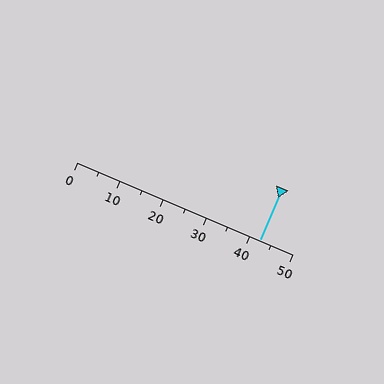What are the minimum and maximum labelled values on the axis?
The axis runs from 0 to 50.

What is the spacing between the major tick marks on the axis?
The major ticks are spaced 10 apart.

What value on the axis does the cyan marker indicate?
The marker indicates approximately 42.5.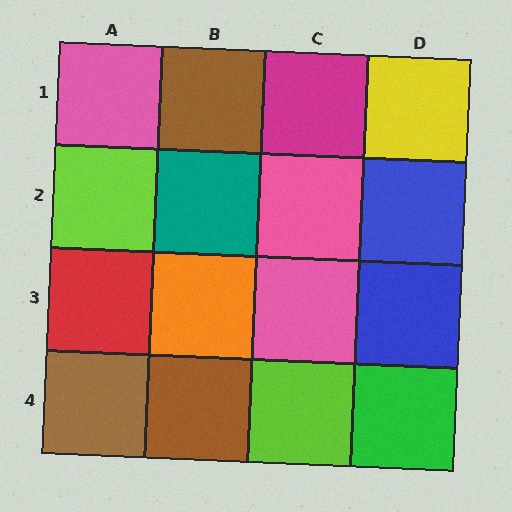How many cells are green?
1 cell is green.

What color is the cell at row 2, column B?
Teal.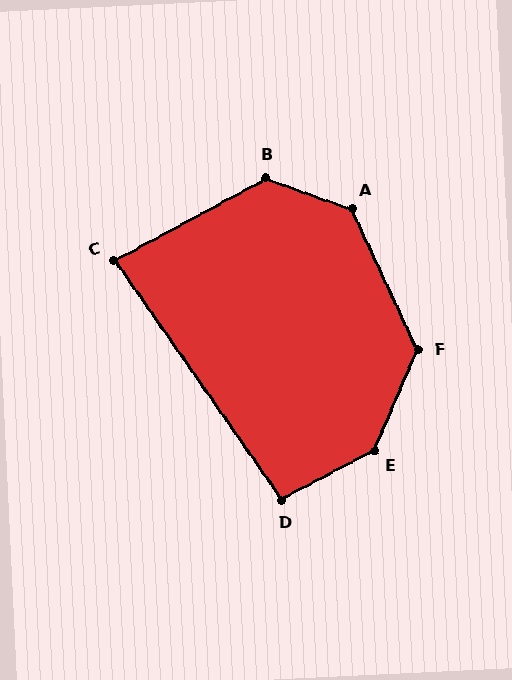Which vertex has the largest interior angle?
E, at approximately 141 degrees.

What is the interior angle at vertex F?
Approximately 132 degrees (obtuse).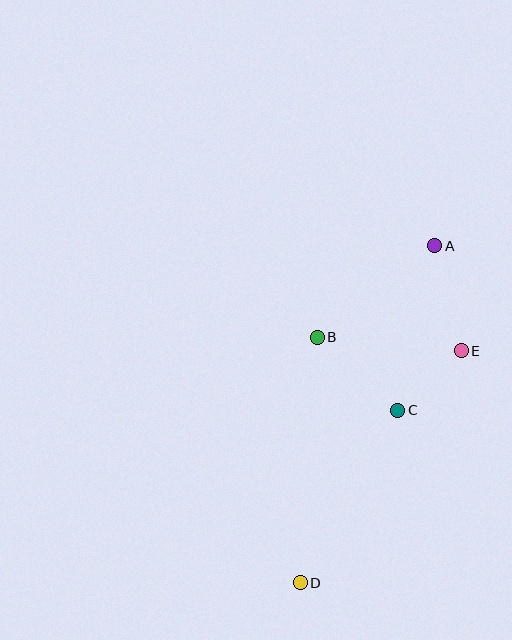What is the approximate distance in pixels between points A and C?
The distance between A and C is approximately 168 pixels.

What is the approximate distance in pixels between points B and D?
The distance between B and D is approximately 246 pixels.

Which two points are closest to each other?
Points C and E are closest to each other.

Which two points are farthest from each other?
Points A and D are farthest from each other.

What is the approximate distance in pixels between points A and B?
The distance between A and B is approximately 149 pixels.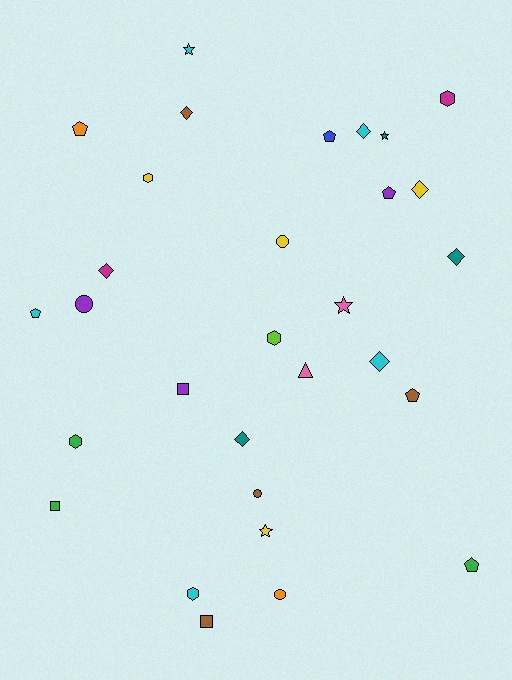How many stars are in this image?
There are 4 stars.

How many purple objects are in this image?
There are 3 purple objects.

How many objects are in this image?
There are 30 objects.